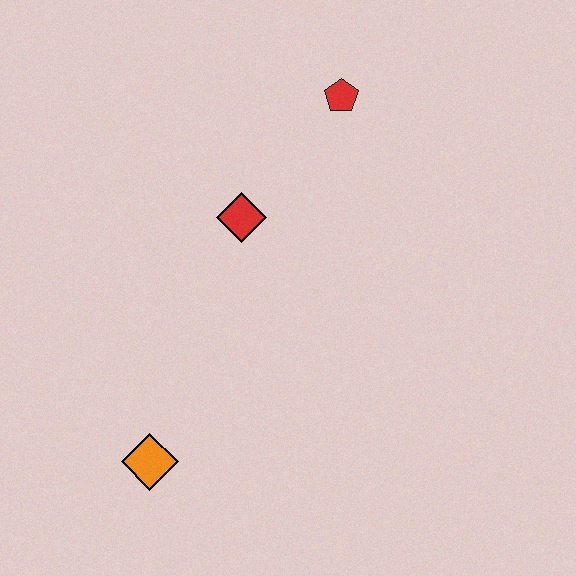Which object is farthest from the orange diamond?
The red pentagon is farthest from the orange diamond.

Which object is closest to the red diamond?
The red pentagon is closest to the red diamond.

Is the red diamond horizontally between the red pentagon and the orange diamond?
Yes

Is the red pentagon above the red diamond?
Yes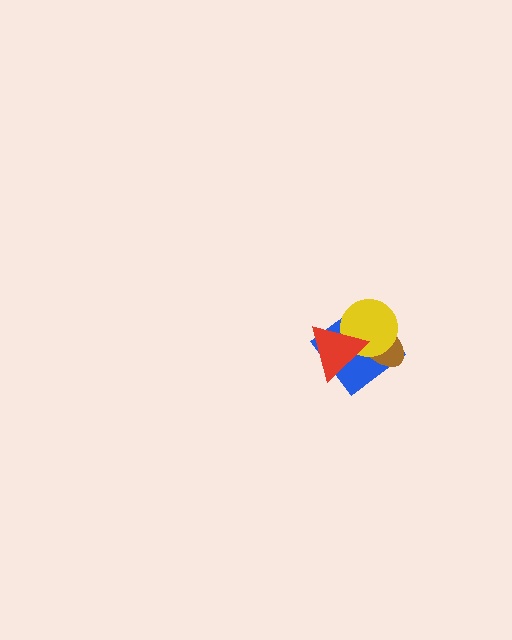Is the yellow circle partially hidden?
Yes, it is partially covered by another shape.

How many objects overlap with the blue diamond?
3 objects overlap with the blue diamond.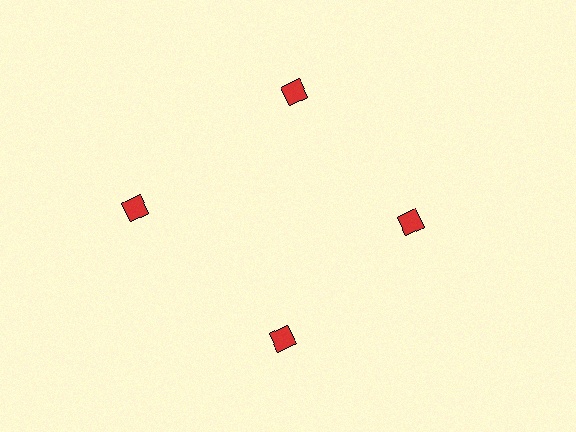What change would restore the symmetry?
The symmetry would be restored by moving it inward, back onto the ring so that all 4 diamonds sit at equal angles and equal distance from the center.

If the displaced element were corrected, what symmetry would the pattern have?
It would have 4-fold rotational symmetry — the pattern would map onto itself every 90 degrees.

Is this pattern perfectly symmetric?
No. The 4 red diamonds are arranged in a ring, but one element near the 9 o'clock position is pushed outward from the center, breaking the 4-fold rotational symmetry.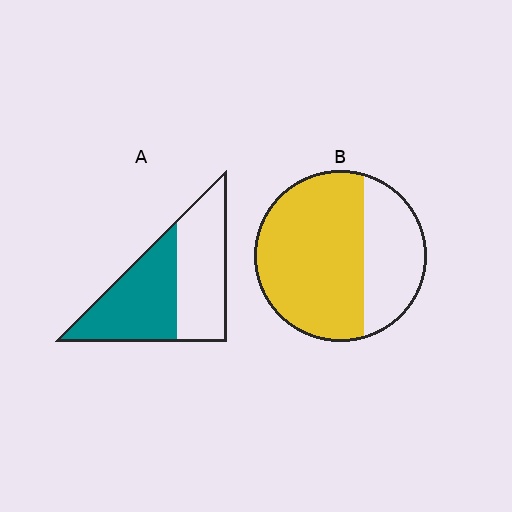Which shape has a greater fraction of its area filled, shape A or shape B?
Shape B.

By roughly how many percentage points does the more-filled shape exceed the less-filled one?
By roughly 15 percentage points (B over A).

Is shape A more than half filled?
Roughly half.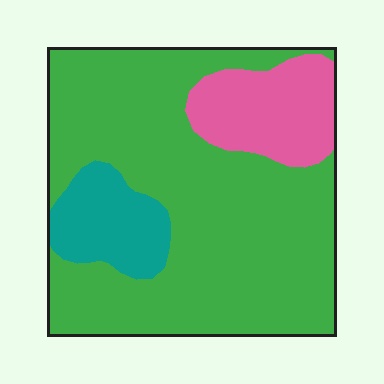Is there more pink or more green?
Green.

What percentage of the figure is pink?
Pink covers 15% of the figure.